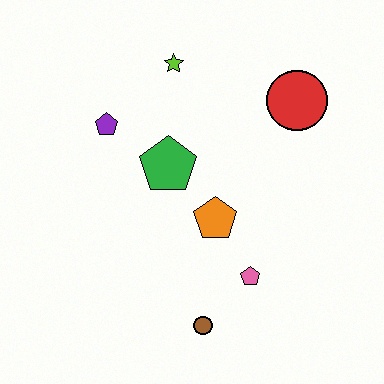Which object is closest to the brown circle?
The pink pentagon is closest to the brown circle.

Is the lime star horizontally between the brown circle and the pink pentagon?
No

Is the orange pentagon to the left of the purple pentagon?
No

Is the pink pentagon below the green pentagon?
Yes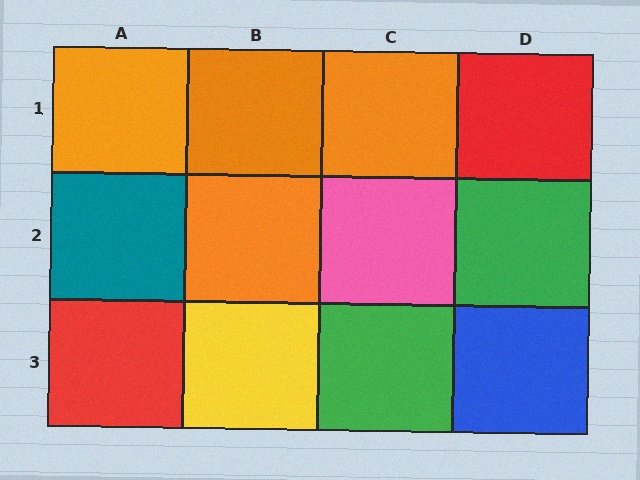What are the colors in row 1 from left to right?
Orange, orange, orange, red.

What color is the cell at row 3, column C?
Green.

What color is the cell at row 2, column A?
Teal.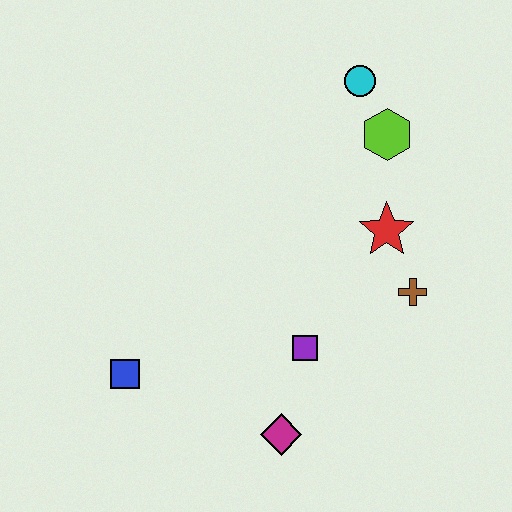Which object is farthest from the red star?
The blue square is farthest from the red star.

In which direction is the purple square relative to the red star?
The purple square is below the red star.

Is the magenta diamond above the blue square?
No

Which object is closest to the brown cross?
The red star is closest to the brown cross.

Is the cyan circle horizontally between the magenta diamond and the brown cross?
Yes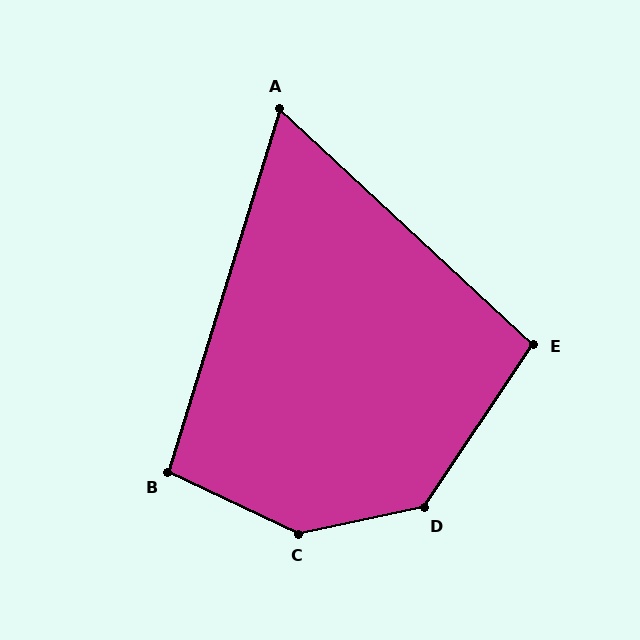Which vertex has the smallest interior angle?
A, at approximately 64 degrees.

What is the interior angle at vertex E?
Approximately 99 degrees (obtuse).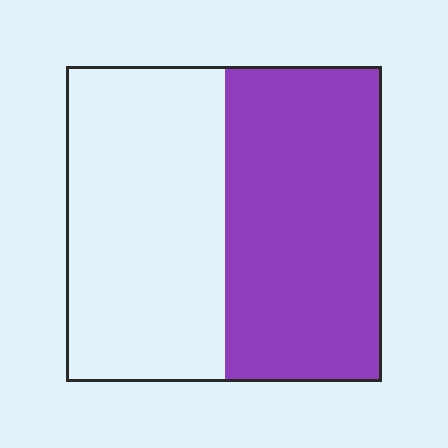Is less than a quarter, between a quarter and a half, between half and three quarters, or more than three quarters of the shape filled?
Between a quarter and a half.